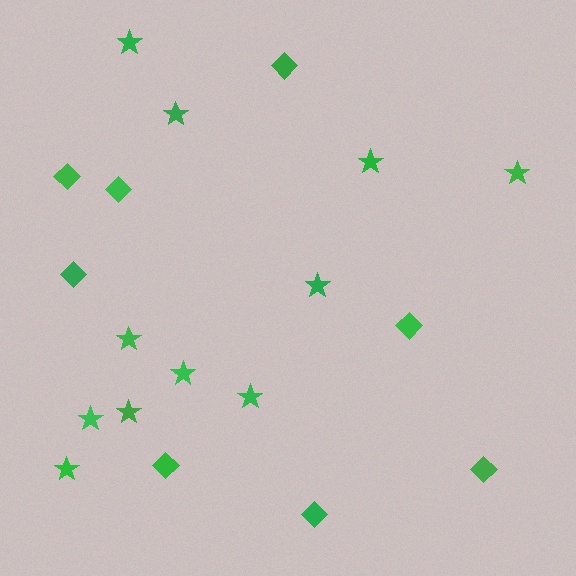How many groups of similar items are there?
There are 2 groups: one group of diamonds (8) and one group of stars (11).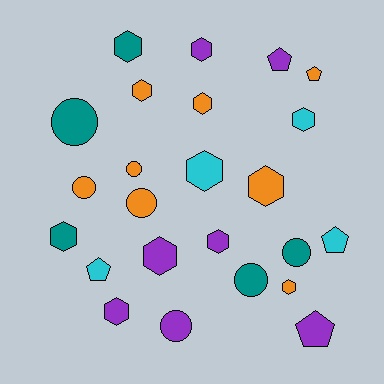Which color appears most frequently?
Orange, with 8 objects.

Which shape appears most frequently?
Hexagon, with 12 objects.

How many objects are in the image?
There are 24 objects.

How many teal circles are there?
There are 3 teal circles.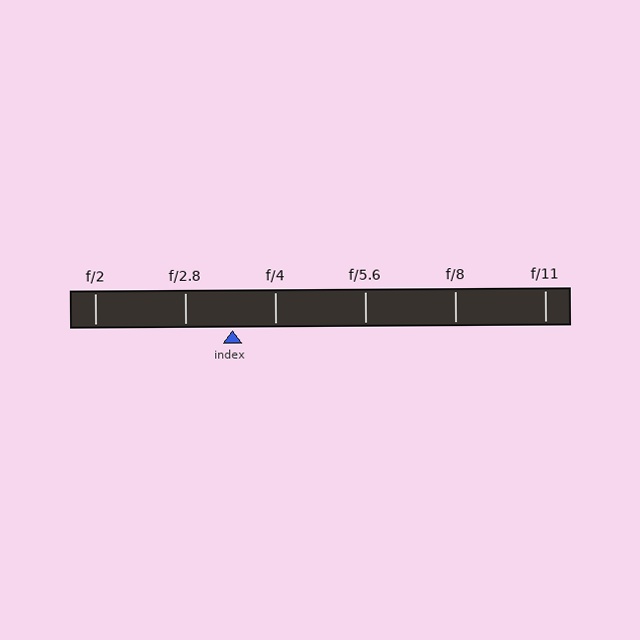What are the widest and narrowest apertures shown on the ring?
The widest aperture shown is f/2 and the narrowest is f/11.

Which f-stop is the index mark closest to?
The index mark is closest to f/4.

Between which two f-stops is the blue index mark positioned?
The index mark is between f/2.8 and f/4.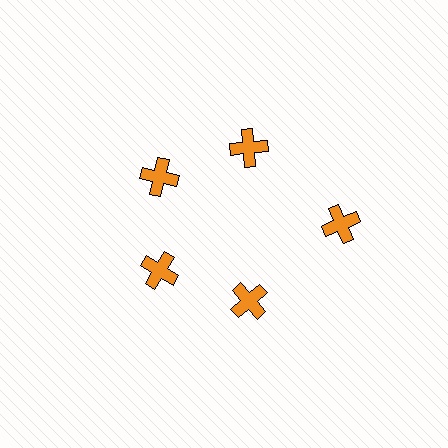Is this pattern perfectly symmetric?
No. The 5 orange crosses are arranged in a ring, but one element near the 3 o'clock position is pushed outward from the center, breaking the 5-fold rotational symmetry.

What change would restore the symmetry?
The symmetry would be restored by moving it inward, back onto the ring so that all 5 crosses sit at equal angles and equal distance from the center.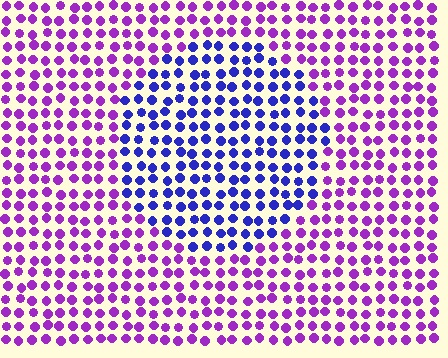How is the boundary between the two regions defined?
The boundary is defined purely by a slight shift in hue (about 46 degrees). Spacing, size, and orientation are identical on both sides.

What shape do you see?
I see a circle.